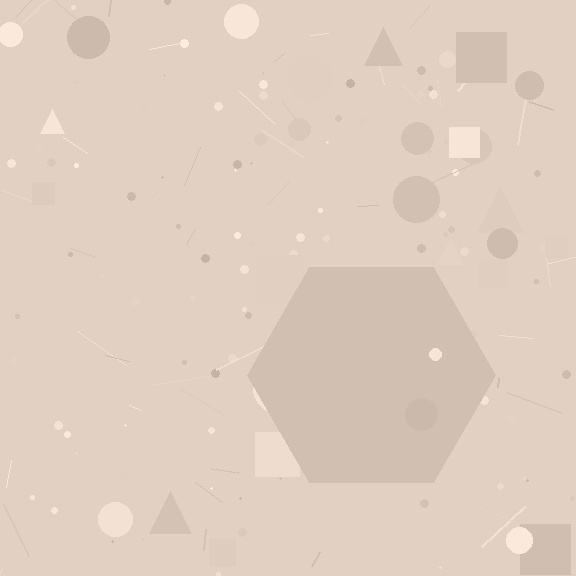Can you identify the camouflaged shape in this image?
The camouflaged shape is a hexagon.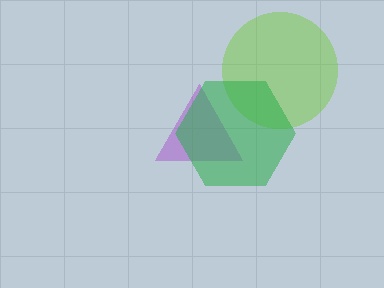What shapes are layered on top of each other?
The layered shapes are: a purple triangle, a lime circle, a green hexagon.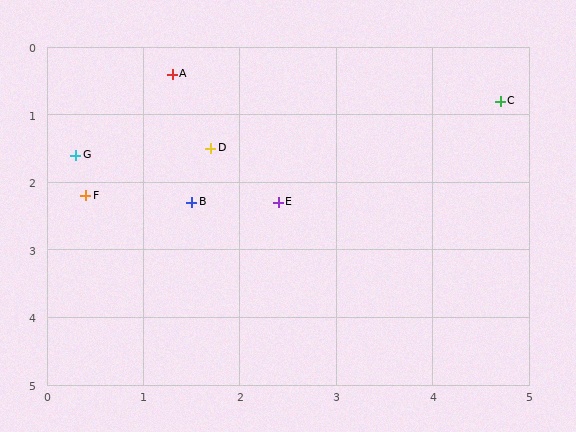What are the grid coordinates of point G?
Point G is at approximately (0.3, 1.6).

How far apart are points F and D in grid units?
Points F and D are about 1.5 grid units apart.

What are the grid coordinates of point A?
Point A is at approximately (1.3, 0.4).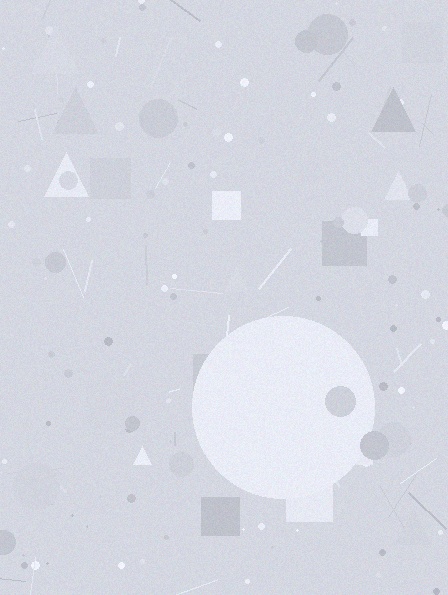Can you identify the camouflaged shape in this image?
The camouflaged shape is a circle.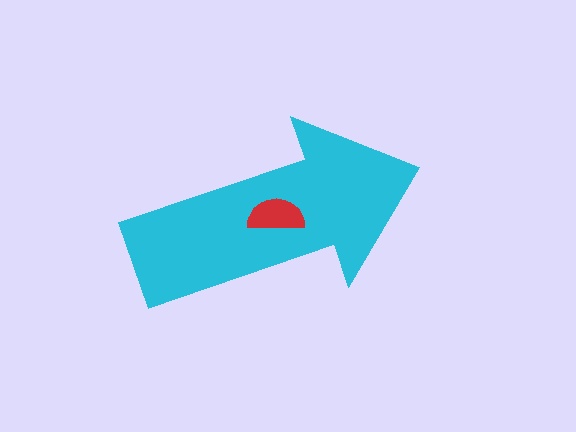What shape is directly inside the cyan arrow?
The red semicircle.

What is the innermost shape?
The red semicircle.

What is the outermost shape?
The cyan arrow.